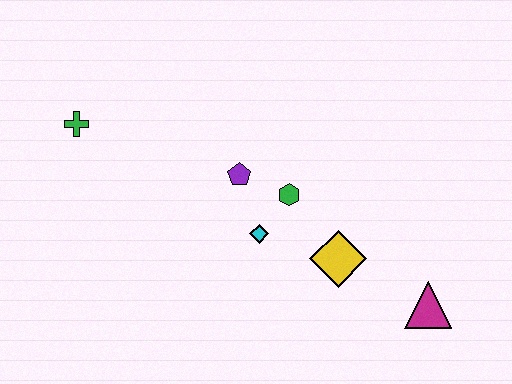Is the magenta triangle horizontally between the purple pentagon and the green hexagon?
No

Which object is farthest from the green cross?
The magenta triangle is farthest from the green cross.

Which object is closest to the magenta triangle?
The yellow diamond is closest to the magenta triangle.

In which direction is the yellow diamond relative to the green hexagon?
The yellow diamond is below the green hexagon.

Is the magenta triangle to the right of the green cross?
Yes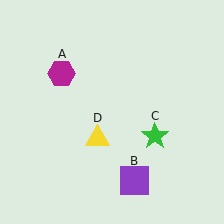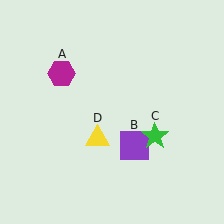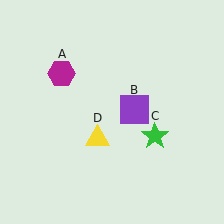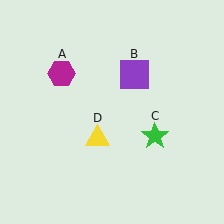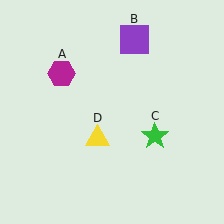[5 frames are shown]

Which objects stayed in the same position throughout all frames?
Magenta hexagon (object A) and green star (object C) and yellow triangle (object D) remained stationary.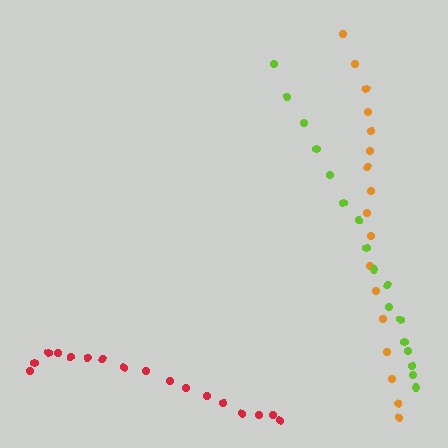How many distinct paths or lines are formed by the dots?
There are 3 distinct paths.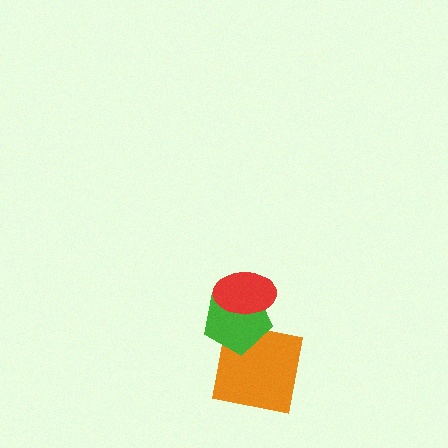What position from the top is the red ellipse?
The red ellipse is 1st from the top.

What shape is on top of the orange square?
The green pentagon is on top of the orange square.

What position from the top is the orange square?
The orange square is 3rd from the top.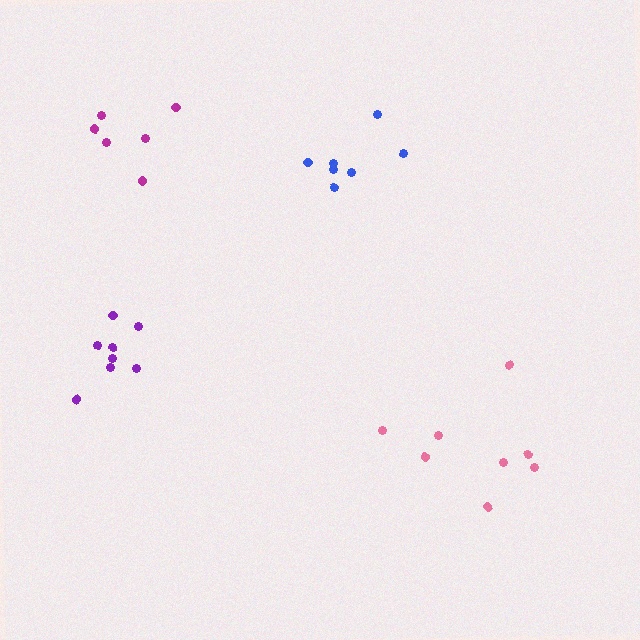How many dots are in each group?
Group 1: 8 dots, Group 2: 7 dots, Group 3: 8 dots, Group 4: 6 dots (29 total).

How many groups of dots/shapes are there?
There are 4 groups.